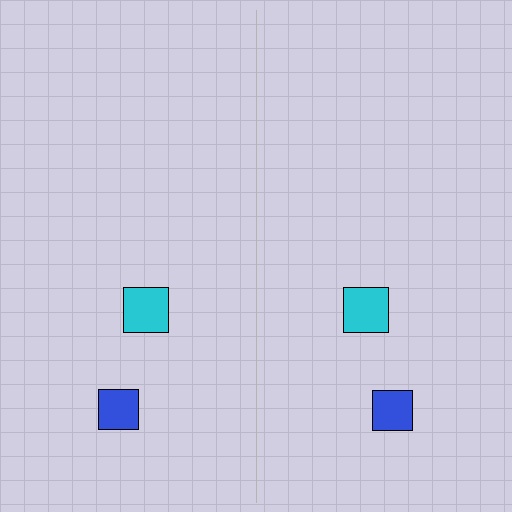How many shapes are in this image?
There are 4 shapes in this image.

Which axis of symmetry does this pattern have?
The pattern has a vertical axis of symmetry running through the center of the image.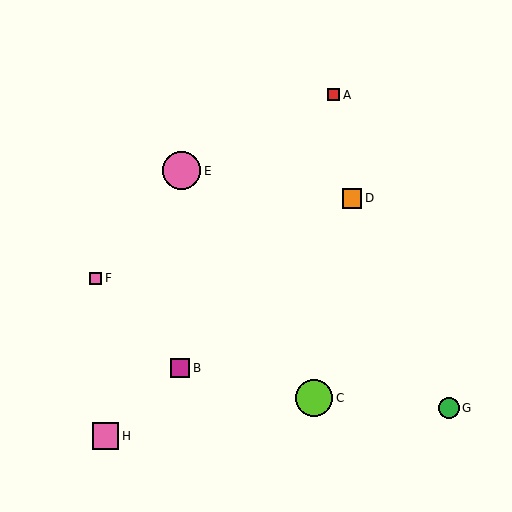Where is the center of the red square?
The center of the red square is at (334, 95).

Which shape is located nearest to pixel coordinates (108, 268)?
The pink square (labeled F) at (96, 278) is nearest to that location.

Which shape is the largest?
The pink circle (labeled E) is the largest.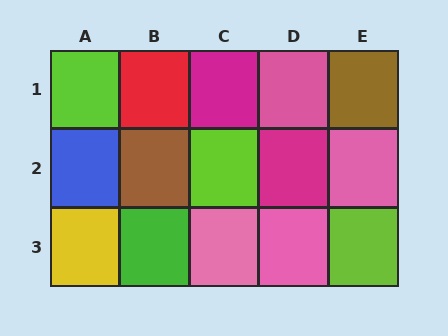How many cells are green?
1 cell is green.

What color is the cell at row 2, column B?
Brown.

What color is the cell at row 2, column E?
Pink.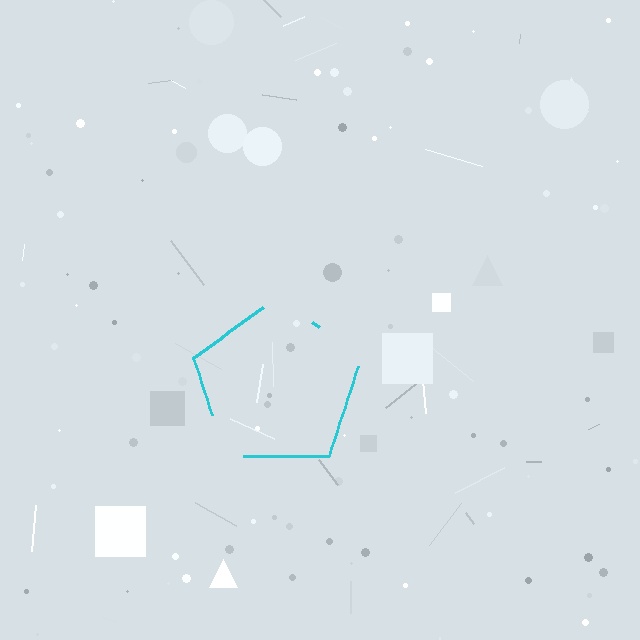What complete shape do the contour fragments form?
The contour fragments form a pentagon.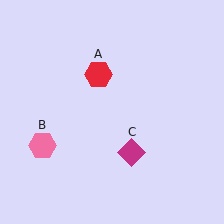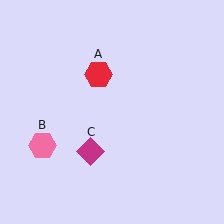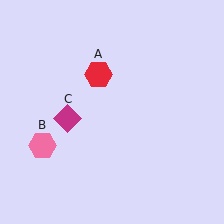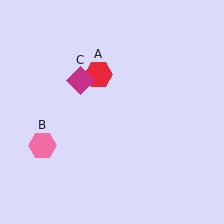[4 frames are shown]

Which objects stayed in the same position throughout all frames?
Red hexagon (object A) and pink hexagon (object B) remained stationary.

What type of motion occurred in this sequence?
The magenta diamond (object C) rotated clockwise around the center of the scene.